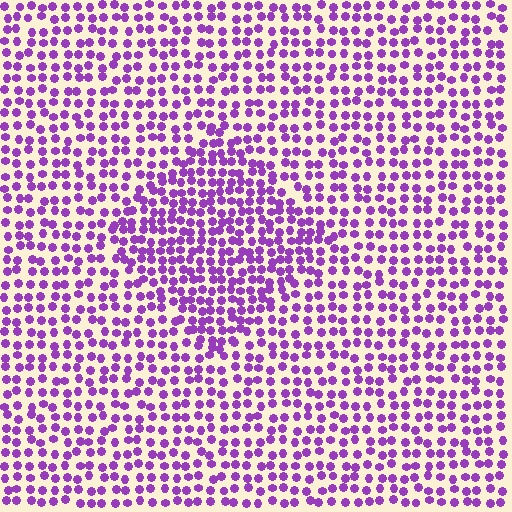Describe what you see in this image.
The image contains small purple elements arranged at two different densities. A diamond-shaped region is visible where the elements are more densely packed than the surrounding area.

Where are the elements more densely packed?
The elements are more densely packed inside the diamond boundary.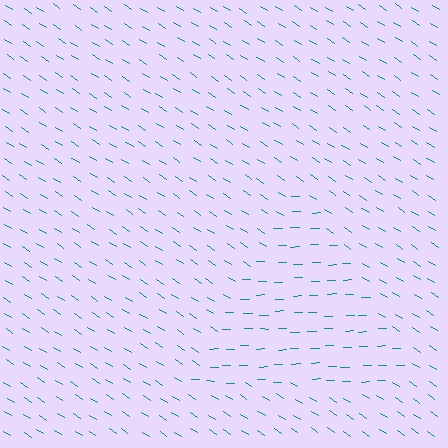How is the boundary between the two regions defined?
The boundary is defined purely by a change in line orientation (approximately 34 degrees difference). All lines are the same color and thickness.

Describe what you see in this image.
The image is filled with small teal line segments. A triangle region in the image has lines oriented differently from the surrounding lines, creating a visible texture boundary.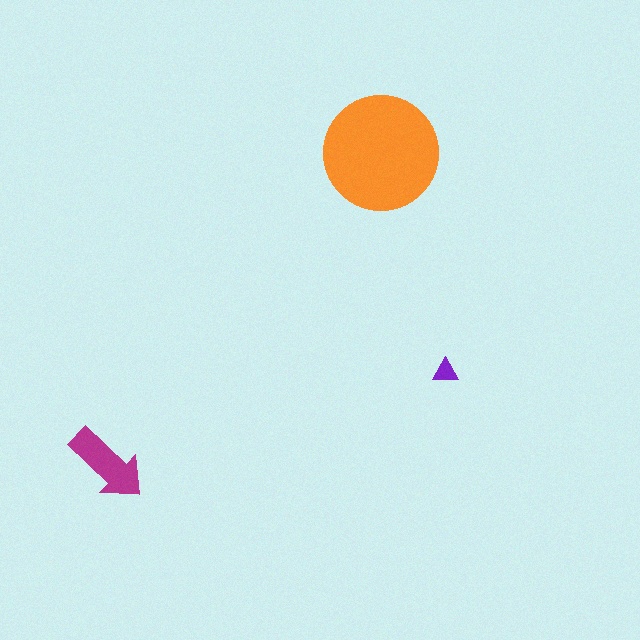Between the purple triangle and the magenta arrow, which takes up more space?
The magenta arrow.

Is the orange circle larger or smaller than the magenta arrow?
Larger.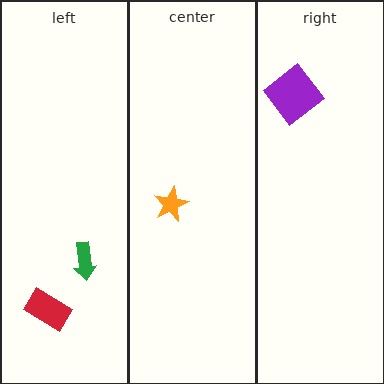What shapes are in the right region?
The purple diamond.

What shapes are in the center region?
The orange star.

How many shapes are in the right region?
1.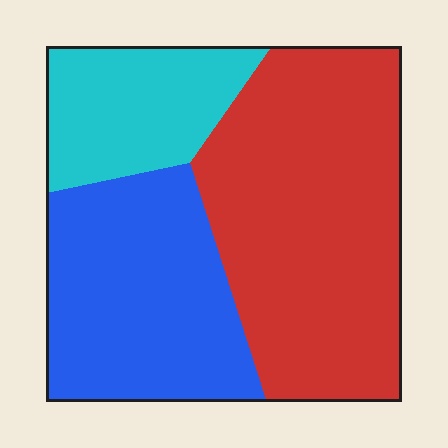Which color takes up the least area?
Cyan, at roughly 20%.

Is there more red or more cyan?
Red.